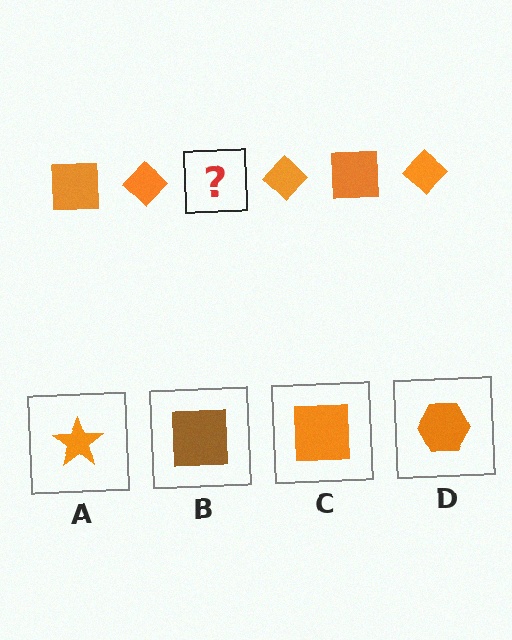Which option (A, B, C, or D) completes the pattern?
C.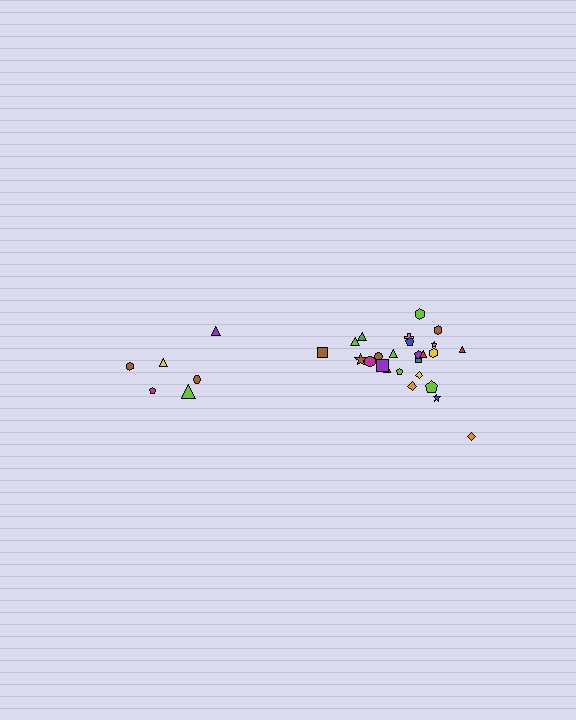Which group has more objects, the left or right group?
The right group.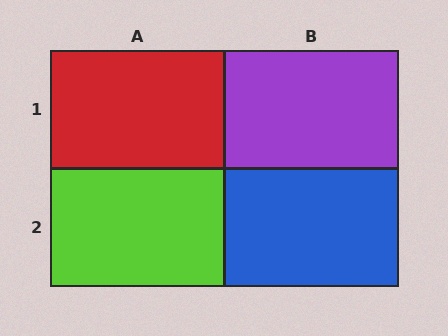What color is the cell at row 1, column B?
Purple.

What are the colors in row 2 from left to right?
Lime, blue.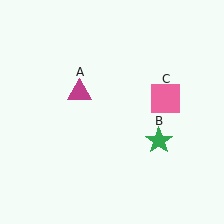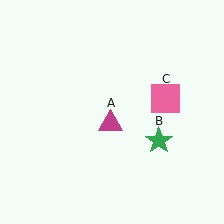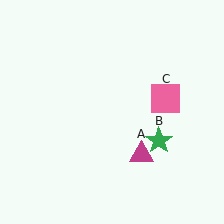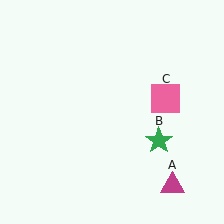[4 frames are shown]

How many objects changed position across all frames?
1 object changed position: magenta triangle (object A).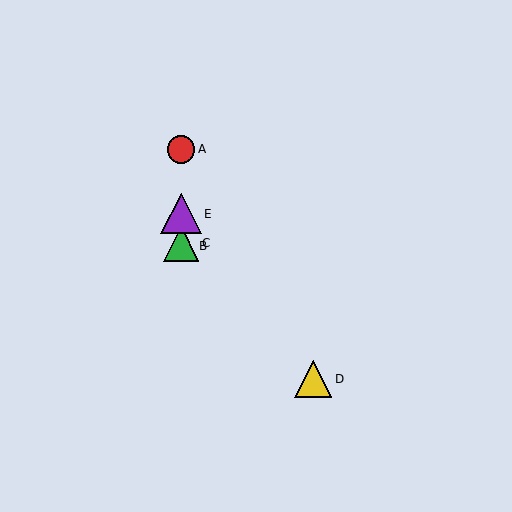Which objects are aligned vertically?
Objects A, B, C, E are aligned vertically.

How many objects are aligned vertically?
4 objects (A, B, C, E) are aligned vertically.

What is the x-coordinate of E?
Object E is at x≈181.